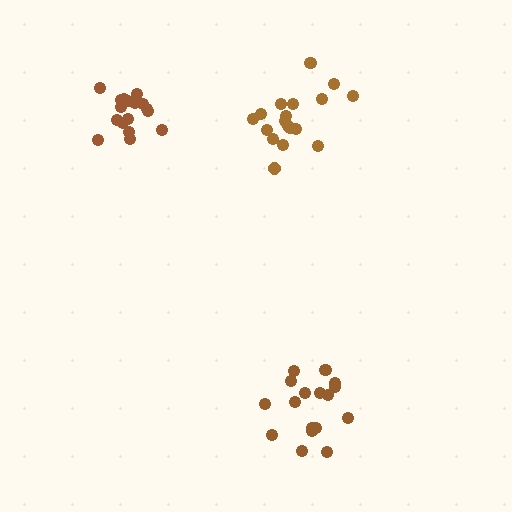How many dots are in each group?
Group 1: 17 dots, Group 2: 18 dots, Group 3: 17 dots (52 total).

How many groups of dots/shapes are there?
There are 3 groups.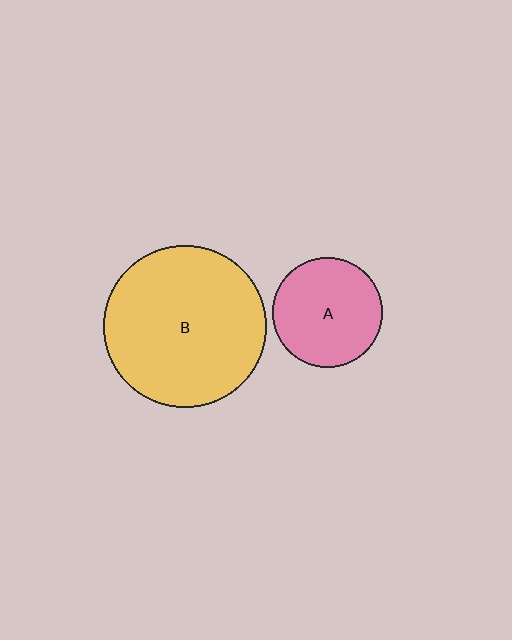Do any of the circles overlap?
No, none of the circles overlap.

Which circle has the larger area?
Circle B (yellow).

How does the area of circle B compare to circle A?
Approximately 2.2 times.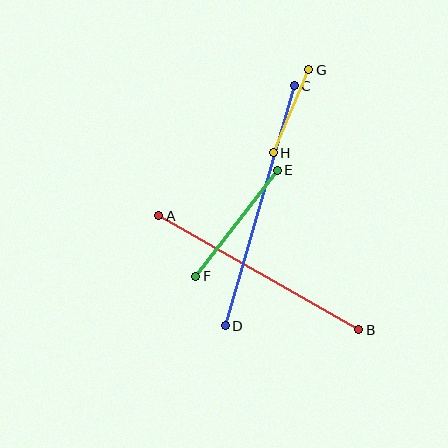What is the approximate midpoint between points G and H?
The midpoint is at approximately (291, 111) pixels.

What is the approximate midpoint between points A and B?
The midpoint is at approximately (259, 273) pixels.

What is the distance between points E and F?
The distance is approximately 134 pixels.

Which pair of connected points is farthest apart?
Points C and D are farthest apart.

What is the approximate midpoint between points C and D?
The midpoint is at approximately (260, 206) pixels.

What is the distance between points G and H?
The distance is approximately 90 pixels.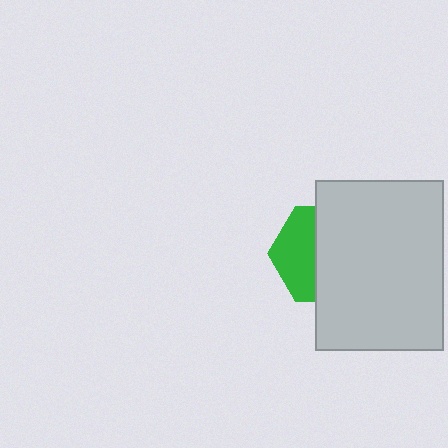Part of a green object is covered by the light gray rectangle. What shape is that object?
It is a hexagon.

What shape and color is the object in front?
The object in front is a light gray rectangle.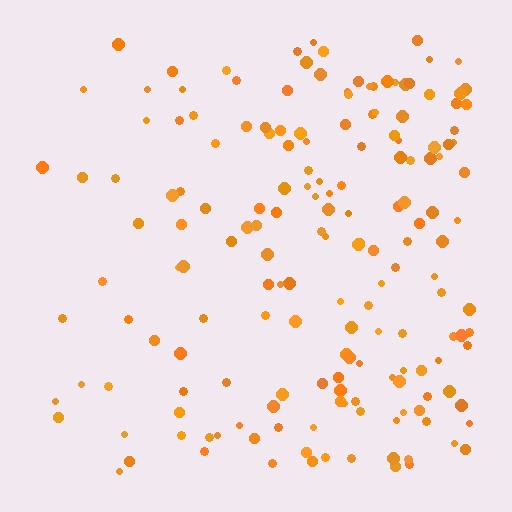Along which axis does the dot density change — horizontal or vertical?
Horizontal.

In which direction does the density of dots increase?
From left to right, with the right side densest.